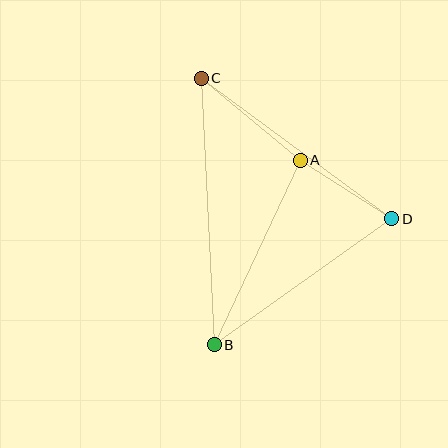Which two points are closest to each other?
Points A and D are closest to each other.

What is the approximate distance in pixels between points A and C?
The distance between A and C is approximately 128 pixels.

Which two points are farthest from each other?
Points B and C are farthest from each other.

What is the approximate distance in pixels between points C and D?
The distance between C and D is approximately 237 pixels.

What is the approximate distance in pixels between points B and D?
The distance between B and D is approximately 218 pixels.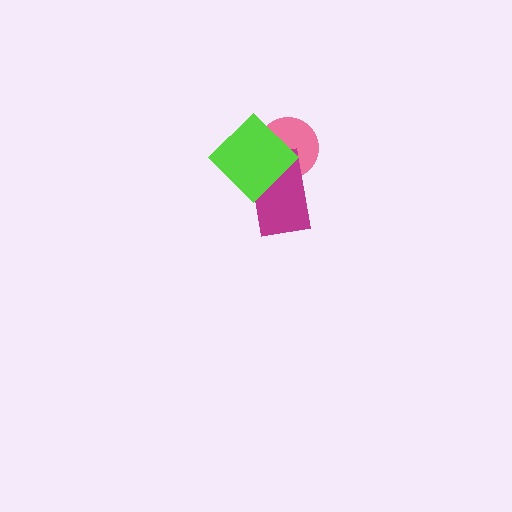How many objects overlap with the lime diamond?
2 objects overlap with the lime diamond.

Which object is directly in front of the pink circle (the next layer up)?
The magenta rectangle is directly in front of the pink circle.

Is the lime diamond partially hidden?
No, no other shape covers it.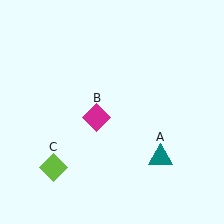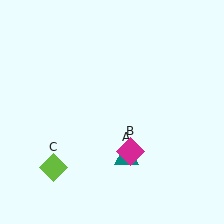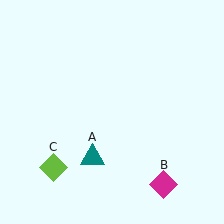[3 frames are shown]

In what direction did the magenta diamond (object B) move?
The magenta diamond (object B) moved down and to the right.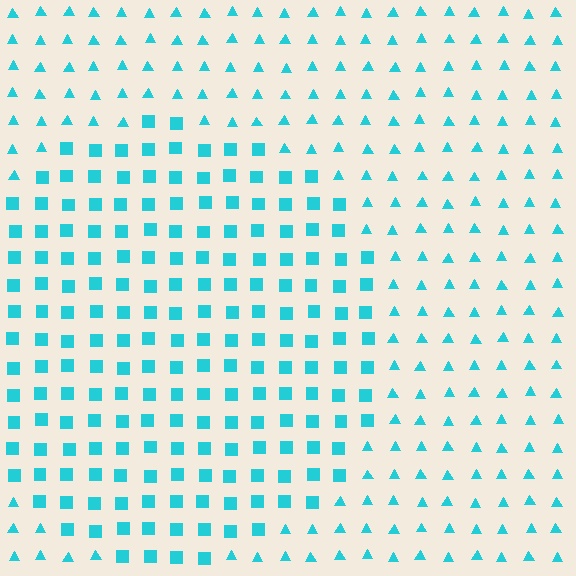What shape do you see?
I see a circle.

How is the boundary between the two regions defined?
The boundary is defined by a change in element shape: squares inside vs. triangles outside. All elements share the same color and spacing.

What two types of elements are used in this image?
The image uses squares inside the circle region and triangles outside it.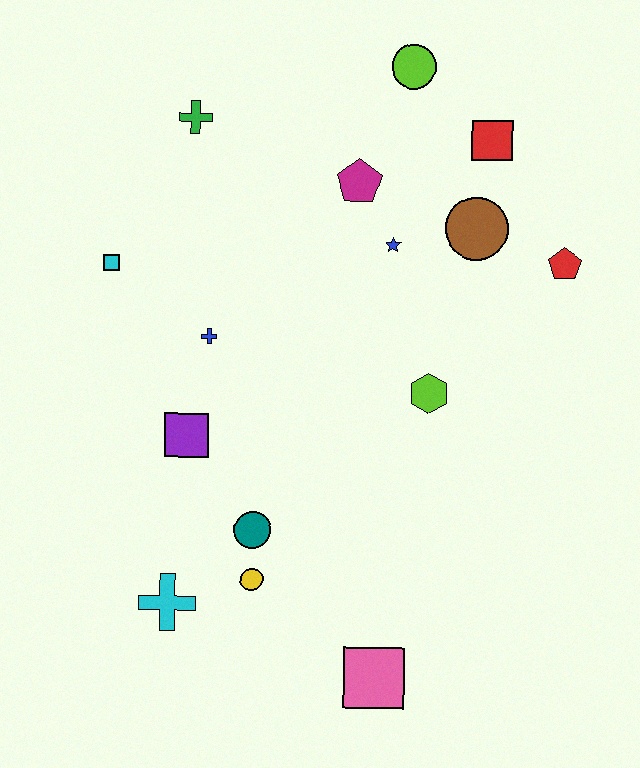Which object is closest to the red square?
The brown circle is closest to the red square.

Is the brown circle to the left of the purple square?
No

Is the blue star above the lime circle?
No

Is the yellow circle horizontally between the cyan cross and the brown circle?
Yes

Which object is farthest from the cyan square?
The pink square is farthest from the cyan square.